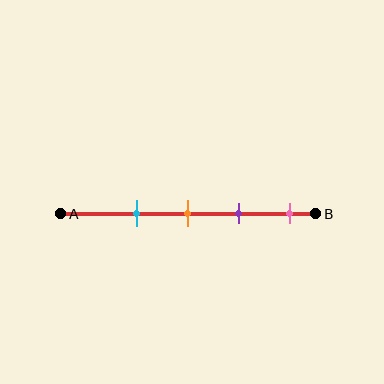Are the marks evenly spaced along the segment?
Yes, the marks are approximately evenly spaced.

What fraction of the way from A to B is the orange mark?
The orange mark is approximately 50% (0.5) of the way from A to B.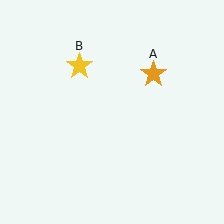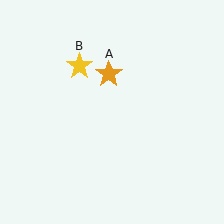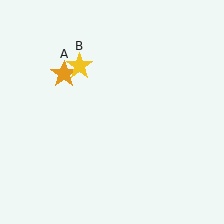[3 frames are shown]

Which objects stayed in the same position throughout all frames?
Yellow star (object B) remained stationary.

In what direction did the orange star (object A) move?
The orange star (object A) moved left.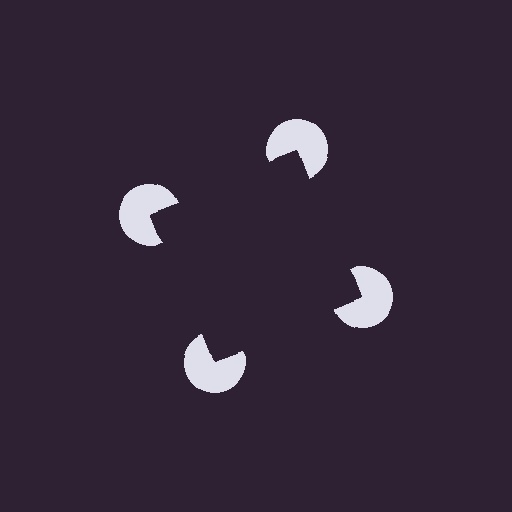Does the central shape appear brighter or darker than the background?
It typically appears slightly darker than the background, even though no actual brightness change is drawn.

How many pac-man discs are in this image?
There are 4 — one at each vertex of the illusory square.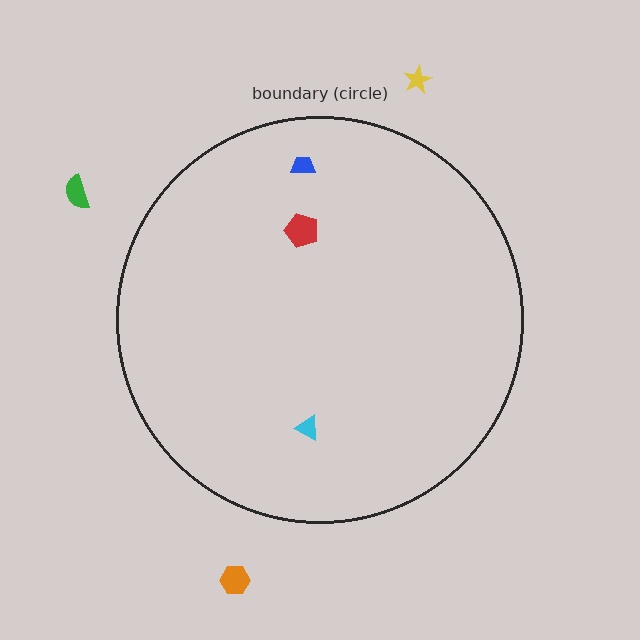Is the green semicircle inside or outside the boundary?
Outside.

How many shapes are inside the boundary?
3 inside, 3 outside.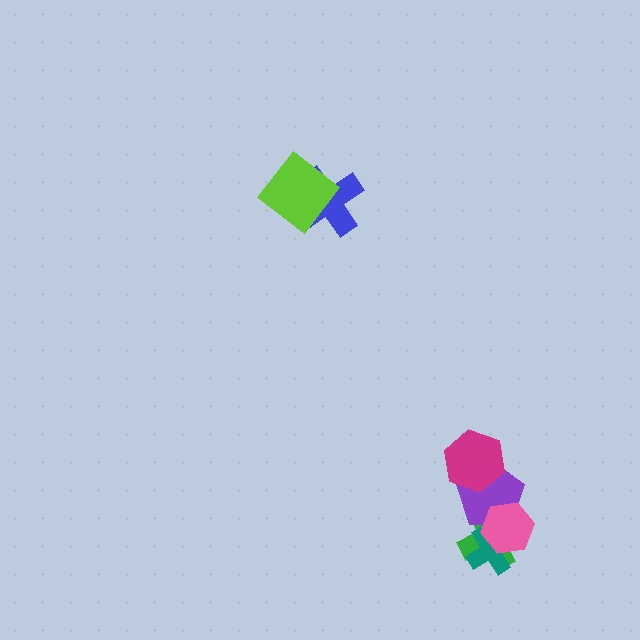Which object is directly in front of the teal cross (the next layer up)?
The purple pentagon is directly in front of the teal cross.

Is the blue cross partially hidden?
Yes, it is partially covered by another shape.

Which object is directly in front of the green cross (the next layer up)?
The teal cross is directly in front of the green cross.